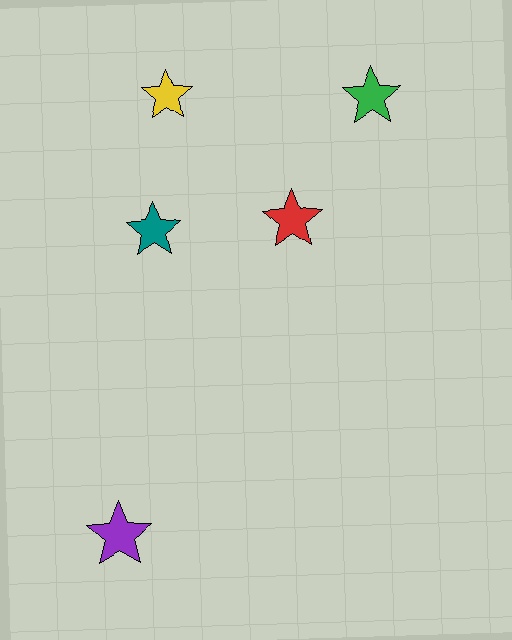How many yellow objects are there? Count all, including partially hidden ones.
There is 1 yellow object.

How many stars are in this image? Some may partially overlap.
There are 5 stars.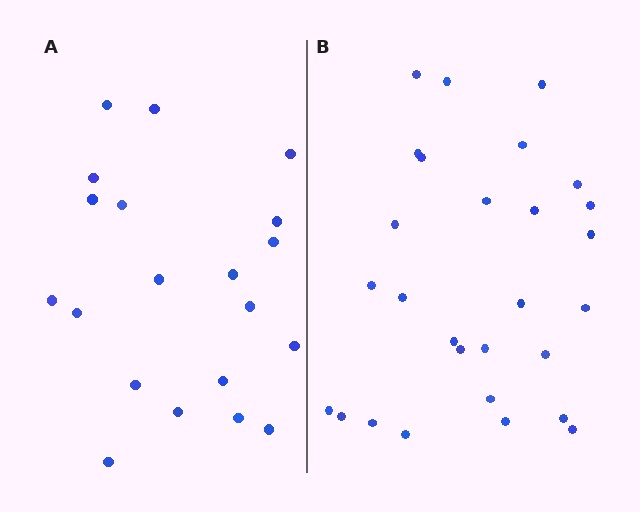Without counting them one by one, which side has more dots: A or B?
Region B (the right region) has more dots.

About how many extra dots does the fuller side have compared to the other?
Region B has roughly 8 or so more dots than region A.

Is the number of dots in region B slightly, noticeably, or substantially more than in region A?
Region B has noticeably more, but not dramatically so. The ratio is roughly 1.4 to 1.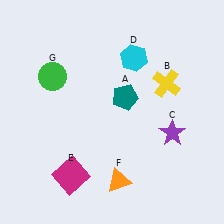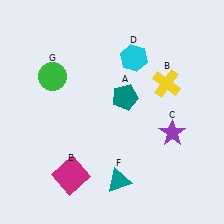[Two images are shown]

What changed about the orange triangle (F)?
In Image 1, F is orange. In Image 2, it changed to teal.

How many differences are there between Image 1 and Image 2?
There is 1 difference between the two images.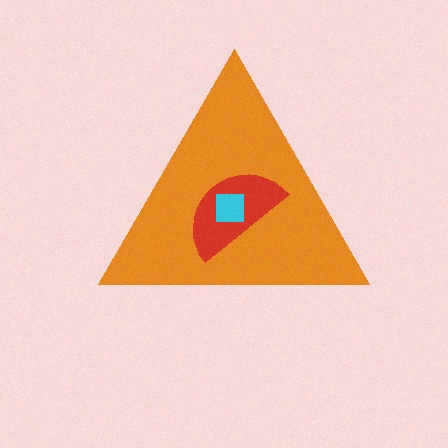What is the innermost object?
The cyan square.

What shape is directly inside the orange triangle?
The red semicircle.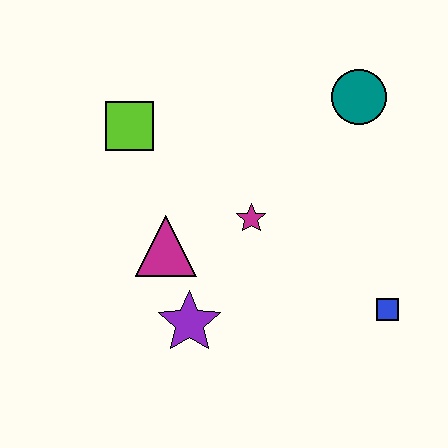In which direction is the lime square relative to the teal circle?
The lime square is to the left of the teal circle.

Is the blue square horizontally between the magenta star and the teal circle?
No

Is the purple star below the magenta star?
Yes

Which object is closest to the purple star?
The magenta triangle is closest to the purple star.